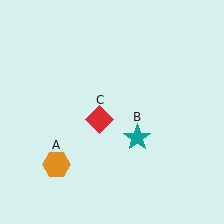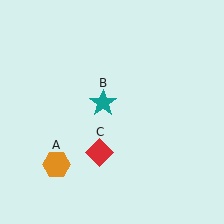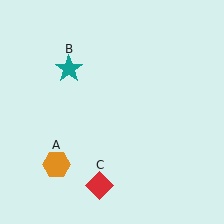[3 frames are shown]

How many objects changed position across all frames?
2 objects changed position: teal star (object B), red diamond (object C).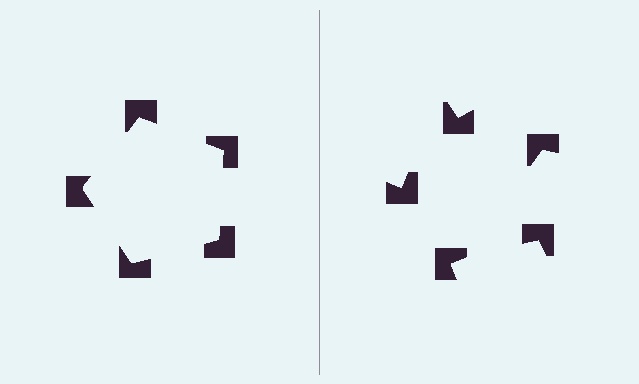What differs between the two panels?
The notched squares are positioned identically on both sides; only the wedge orientations differ. On the left they align to a pentagon; on the right they are misaligned.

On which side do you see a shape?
An illusory pentagon appears on the left side. On the right side the wedge cuts are rotated, so no coherent shape forms.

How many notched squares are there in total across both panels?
10 — 5 on each side.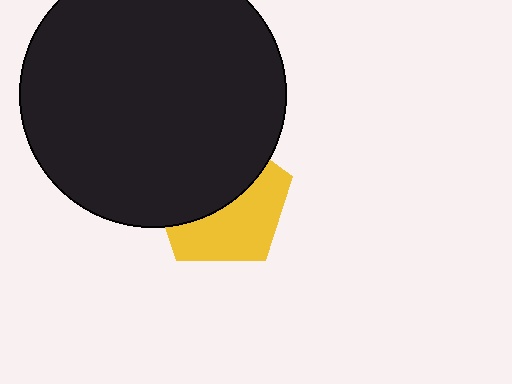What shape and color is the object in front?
The object in front is a black circle.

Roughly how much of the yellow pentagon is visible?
About half of it is visible (roughly 48%).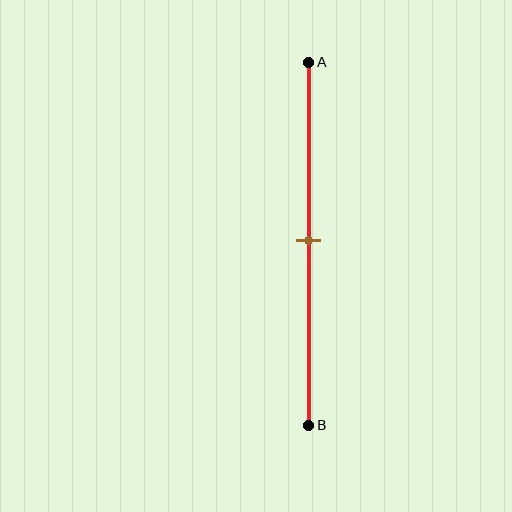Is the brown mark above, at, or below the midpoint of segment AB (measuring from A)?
The brown mark is approximately at the midpoint of segment AB.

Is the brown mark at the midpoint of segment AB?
Yes, the mark is approximately at the midpoint.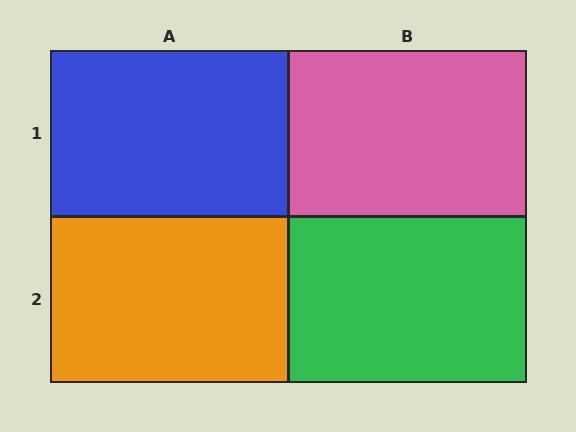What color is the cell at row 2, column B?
Green.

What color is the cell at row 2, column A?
Orange.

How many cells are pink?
1 cell is pink.